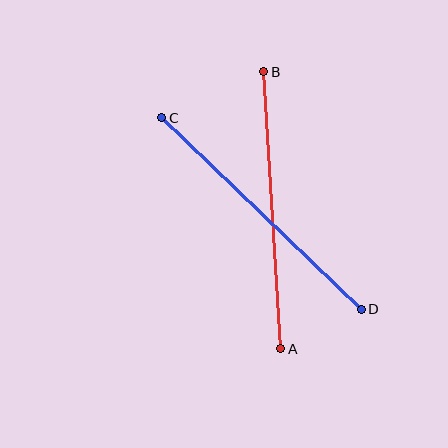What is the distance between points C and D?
The distance is approximately 277 pixels.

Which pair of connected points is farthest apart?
Points A and B are farthest apart.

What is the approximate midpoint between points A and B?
The midpoint is at approximately (272, 210) pixels.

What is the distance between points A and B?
The distance is approximately 278 pixels.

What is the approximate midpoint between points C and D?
The midpoint is at approximately (261, 213) pixels.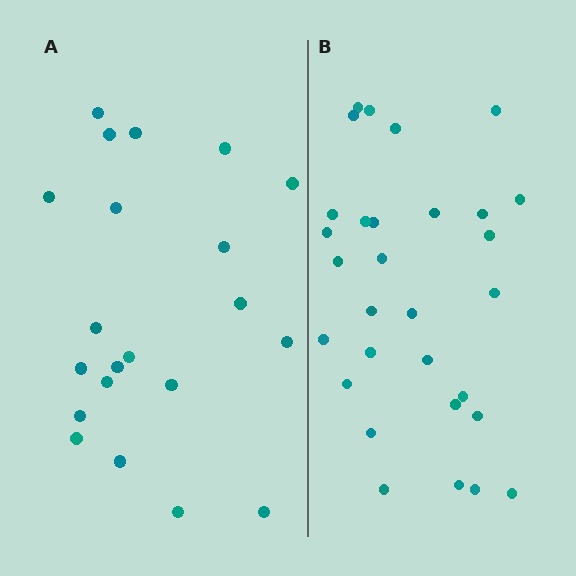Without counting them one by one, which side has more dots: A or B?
Region B (the right region) has more dots.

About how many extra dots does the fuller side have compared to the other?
Region B has roughly 8 or so more dots than region A.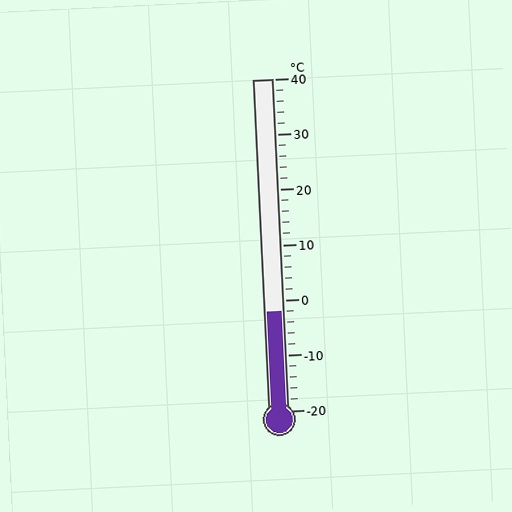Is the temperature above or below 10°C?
The temperature is below 10°C.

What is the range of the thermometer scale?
The thermometer scale ranges from -20°C to 40°C.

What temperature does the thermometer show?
The thermometer shows approximately -2°C.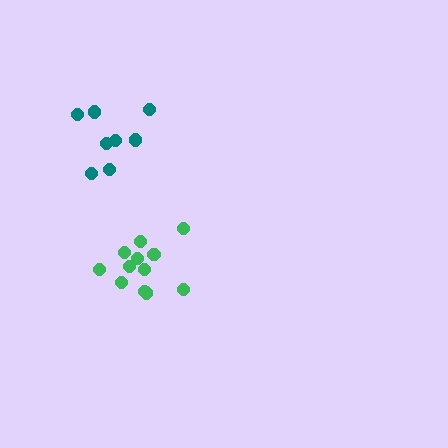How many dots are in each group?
Group 1: 12 dots, Group 2: 8 dots (20 total).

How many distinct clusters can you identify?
There are 2 distinct clusters.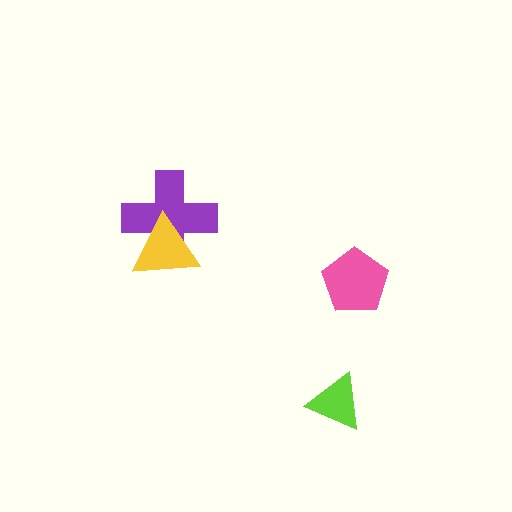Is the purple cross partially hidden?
Yes, it is partially covered by another shape.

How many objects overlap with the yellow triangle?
1 object overlaps with the yellow triangle.